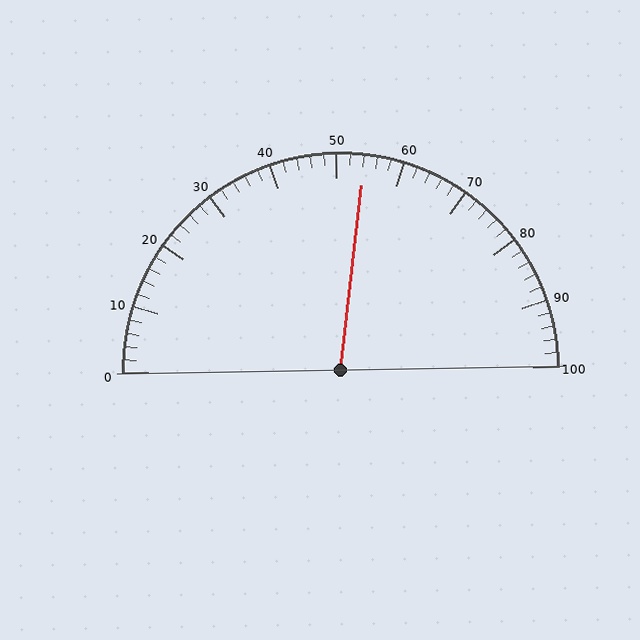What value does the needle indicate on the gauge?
The needle indicates approximately 54.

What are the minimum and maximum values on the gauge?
The gauge ranges from 0 to 100.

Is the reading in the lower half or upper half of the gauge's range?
The reading is in the upper half of the range (0 to 100).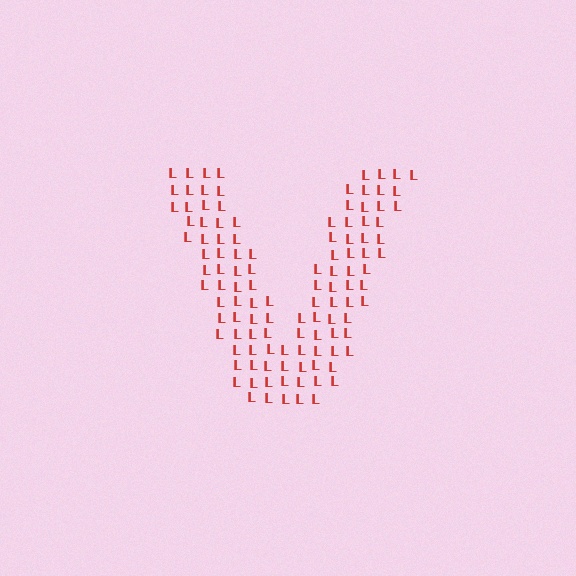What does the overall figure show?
The overall figure shows the letter V.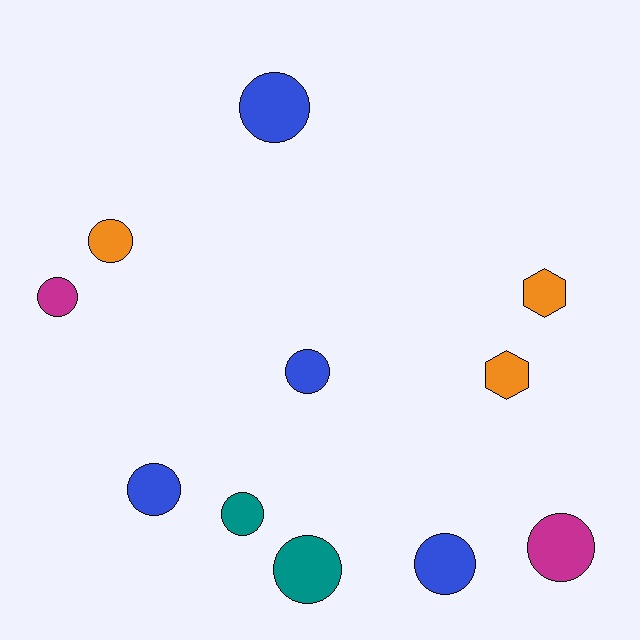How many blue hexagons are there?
There are no blue hexagons.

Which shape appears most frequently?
Circle, with 9 objects.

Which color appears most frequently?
Blue, with 4 objects.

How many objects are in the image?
There are 11 objects.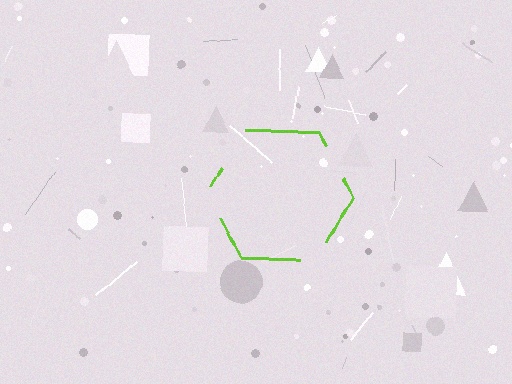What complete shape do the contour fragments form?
The contour fragments form a hexagon.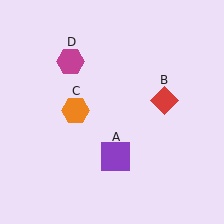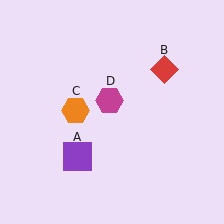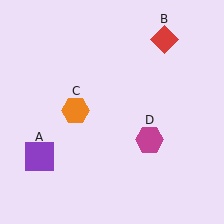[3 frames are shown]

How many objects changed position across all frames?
3 objects changed position: purple square (object A), red diamond (object B), magenta hexagon (object D).